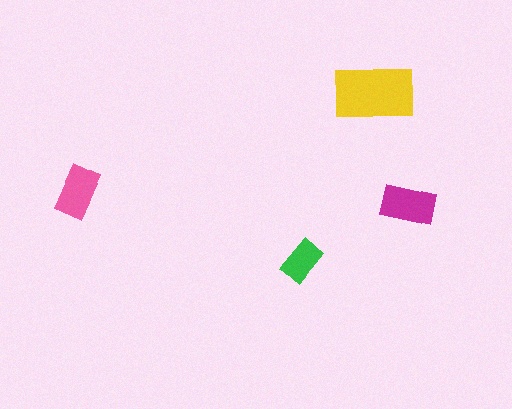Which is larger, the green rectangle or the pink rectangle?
The pink one.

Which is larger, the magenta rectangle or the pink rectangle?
The magenta one.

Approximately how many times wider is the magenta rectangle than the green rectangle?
About 1.5 times wider.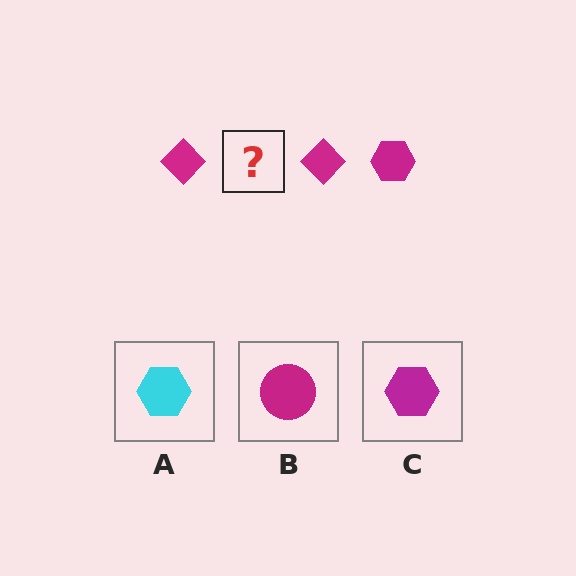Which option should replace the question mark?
Option C.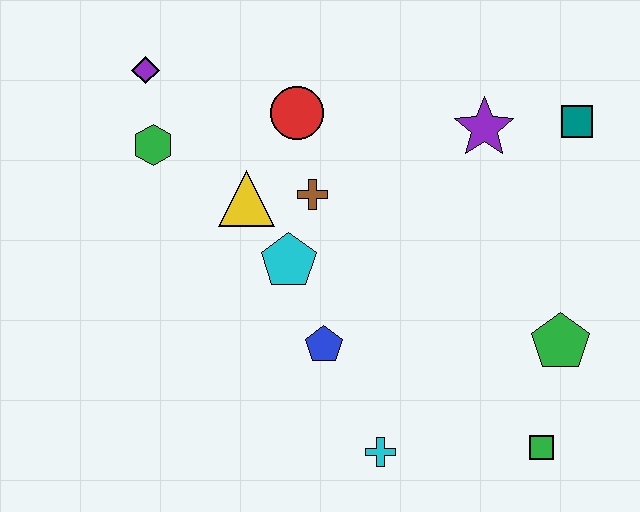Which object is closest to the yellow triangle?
The brown cross is closest to the yellow triangle.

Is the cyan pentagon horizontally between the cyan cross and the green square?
No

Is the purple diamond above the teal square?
Yes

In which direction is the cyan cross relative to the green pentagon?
The cyan cross is to the left of the green pentagon.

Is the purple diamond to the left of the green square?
Yes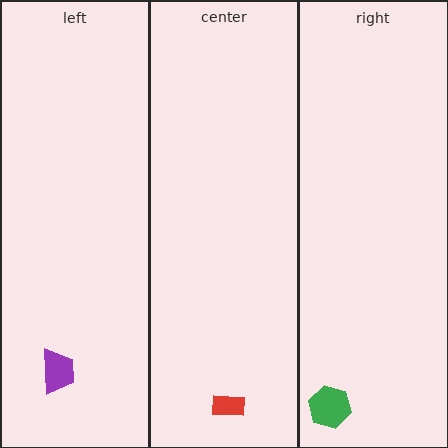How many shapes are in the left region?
1.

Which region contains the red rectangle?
The center region.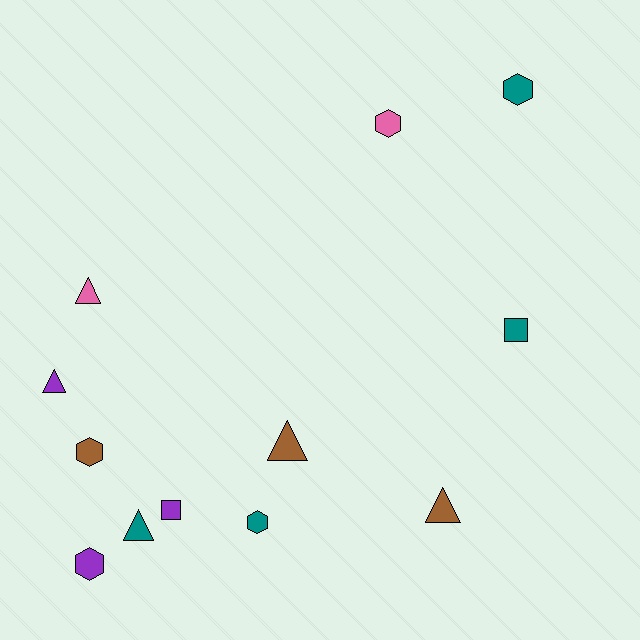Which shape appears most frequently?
Triangle, with 5 objects.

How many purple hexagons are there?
There is 1 purple hexagon.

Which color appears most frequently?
Teal, with 4 objects.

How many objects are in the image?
There are 12 objects.